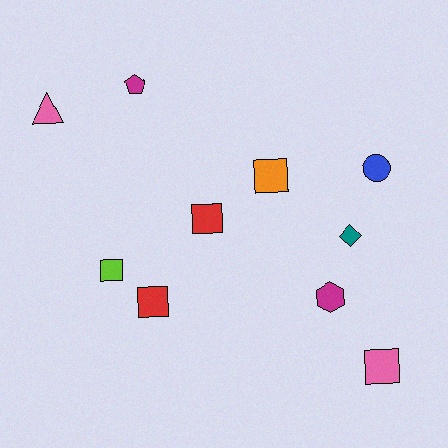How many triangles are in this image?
There is 1 triangle.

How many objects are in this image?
There are 10 objects.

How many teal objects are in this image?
There is 1 teal object.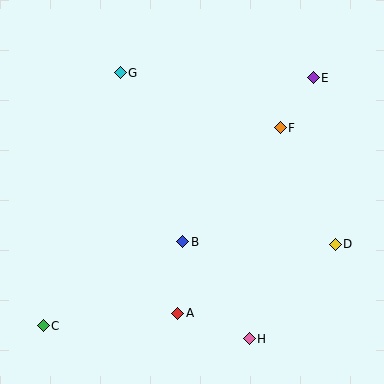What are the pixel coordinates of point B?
Point B is at (183, 242).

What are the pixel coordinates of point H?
Point H is at (249, 339).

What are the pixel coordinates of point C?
Point C is at (43, 326).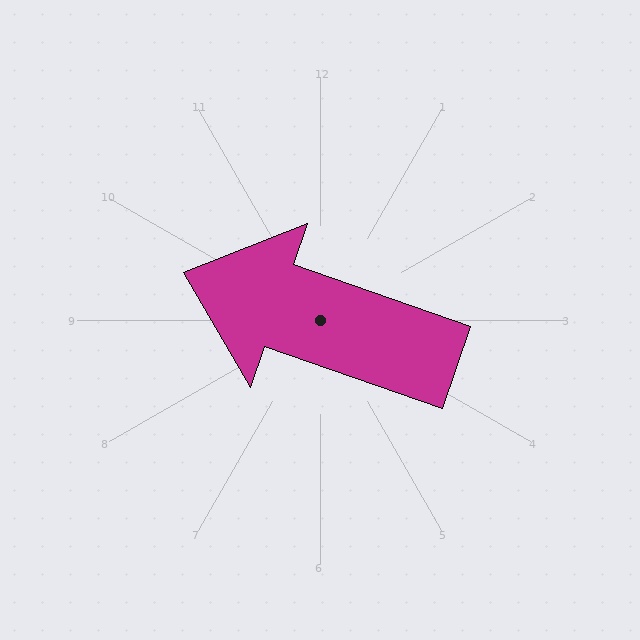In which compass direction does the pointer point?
West.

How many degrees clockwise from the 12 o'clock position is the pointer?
Approximately 289 degrees.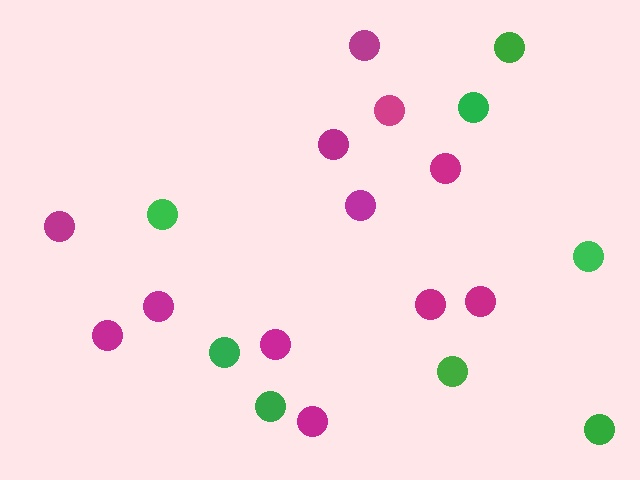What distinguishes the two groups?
There are 2 groups: one group of magenta circles (12) and one group of green circles (8).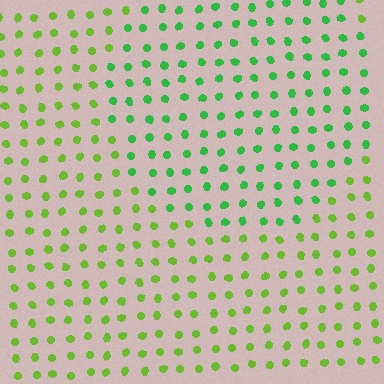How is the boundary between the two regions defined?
The boundary is defined purely by a slight shift in hue (about 34 degrees). Spacing, size, and orientation are identical on both sides.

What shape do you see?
I see a circle.